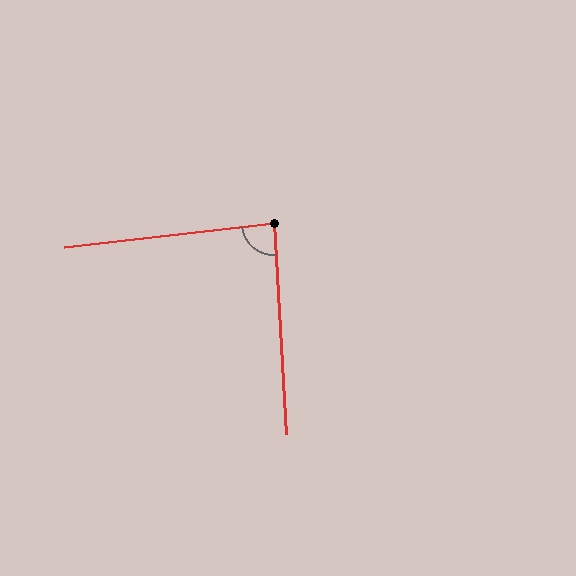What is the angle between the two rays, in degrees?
Approximately 87 degrees.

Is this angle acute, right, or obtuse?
It is approximately a right angle.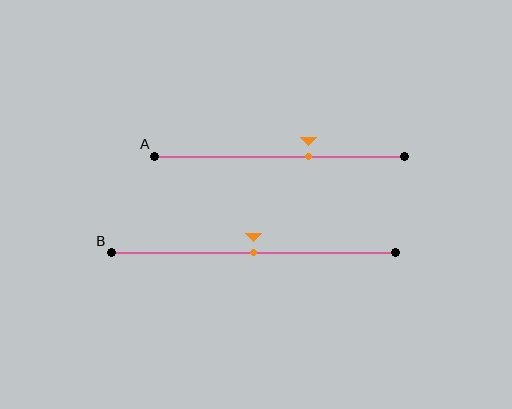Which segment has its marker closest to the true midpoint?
Segment B has its marker closest to the true midpoint.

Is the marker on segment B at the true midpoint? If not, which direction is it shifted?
Yes, the marker on segment B is at the true midpoint.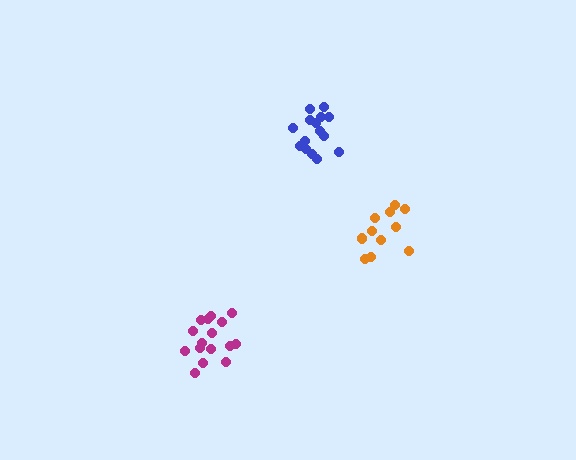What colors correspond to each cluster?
The clusters are colored: blue, magenta, orange.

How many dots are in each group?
Group 1: 15 dots, Group 2: 16 dots, Group 3: 12 dots (43 total).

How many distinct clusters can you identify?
There are 3 distinct clusters.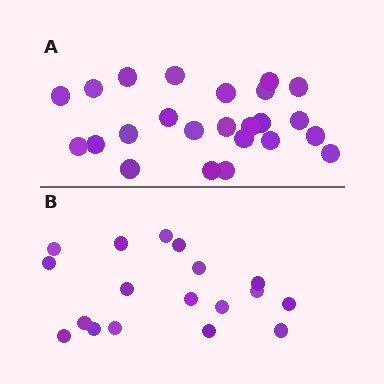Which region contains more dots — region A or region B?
Region A (the top region) has more dots.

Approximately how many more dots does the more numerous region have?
Region A has about 6 more dots than region B.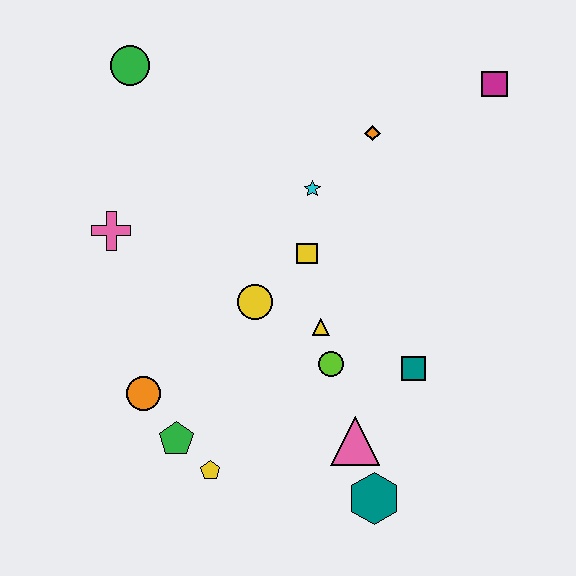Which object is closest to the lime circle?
The yellow triangle is closest to the lime circle.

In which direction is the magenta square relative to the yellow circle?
The magenta square is to the right of the yellow circle.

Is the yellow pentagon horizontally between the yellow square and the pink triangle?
No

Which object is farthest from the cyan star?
The teal hexagon is farthest from the cyan star.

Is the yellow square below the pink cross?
Yes